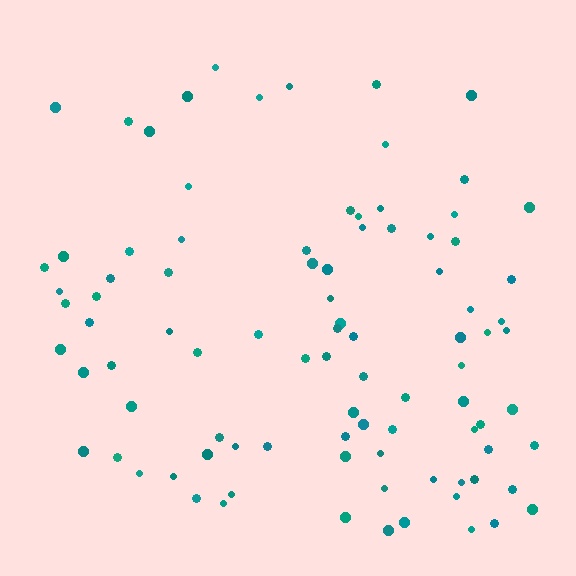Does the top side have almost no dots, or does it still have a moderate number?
Still a moderate number, just noticeably fewer than the bottom.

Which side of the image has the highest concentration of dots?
The bottom.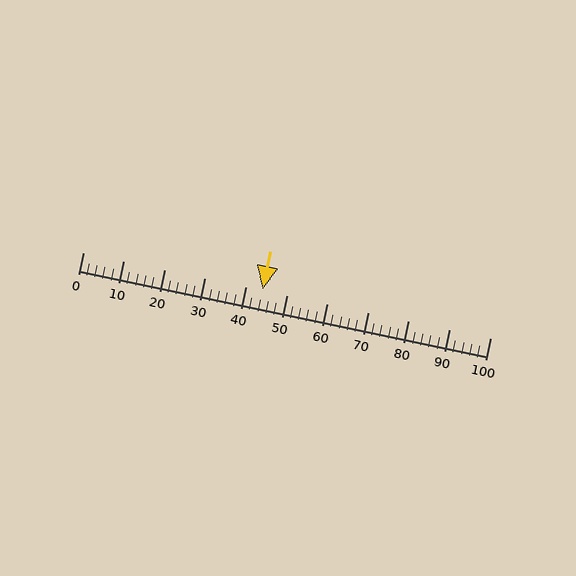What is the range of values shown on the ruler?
The ruler shows values from 0 to 100.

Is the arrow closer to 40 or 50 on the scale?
The arrow is closer to 40.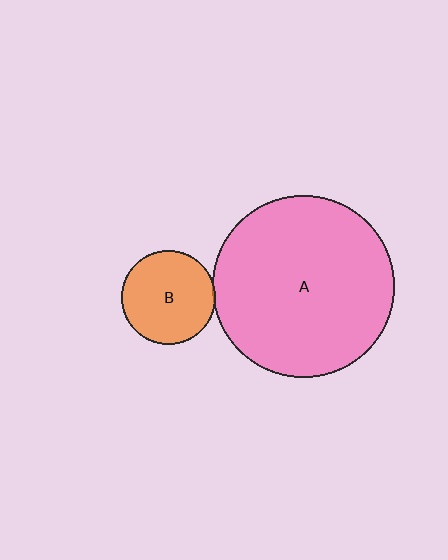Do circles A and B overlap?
Yes.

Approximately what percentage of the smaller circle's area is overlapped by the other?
Approximately 5%.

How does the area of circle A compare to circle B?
Approximately 3.7 times.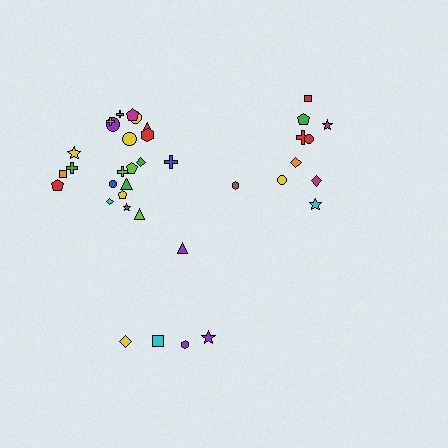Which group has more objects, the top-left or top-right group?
The top-left group.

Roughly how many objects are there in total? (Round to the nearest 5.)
Roughly 35 objects in total.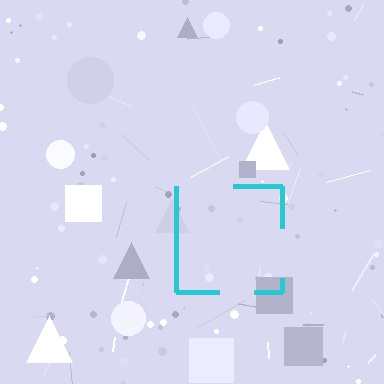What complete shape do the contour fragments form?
The contour fragments form a square.